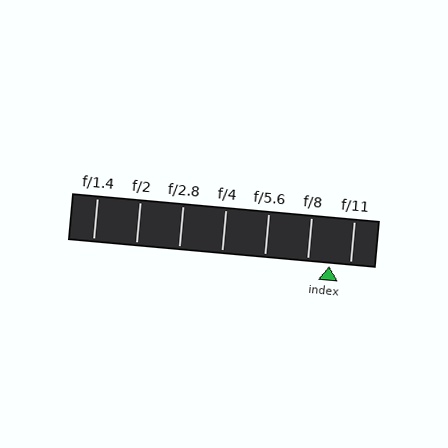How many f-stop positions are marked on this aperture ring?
There are 7 f-stop positions marked.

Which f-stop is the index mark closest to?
The index mark is closest to f/11.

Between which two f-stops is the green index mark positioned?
The index mark is between f/8 and f/11.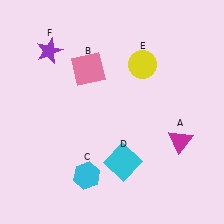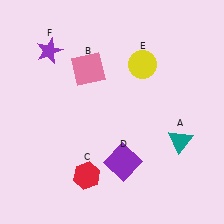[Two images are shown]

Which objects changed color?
A changed from magenta to teal. C changed from cyan to red. D changed from cyan to purple.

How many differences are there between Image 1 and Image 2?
There are 3 differences between the two images.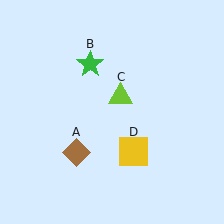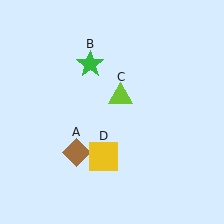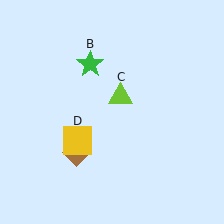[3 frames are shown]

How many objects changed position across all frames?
1 object changed position: yellow square (object D).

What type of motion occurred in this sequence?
The yellow square (object D) rotated clockwise around the center of the scene.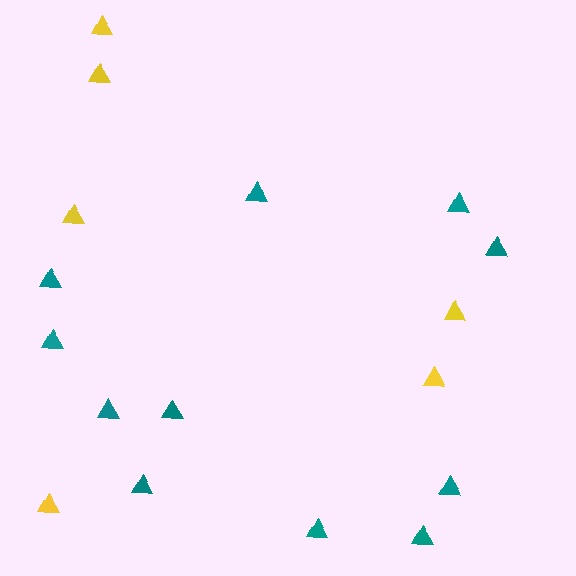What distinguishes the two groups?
There are 2 groups: one group of teal triangles (11) and one group of yellow triangles (6).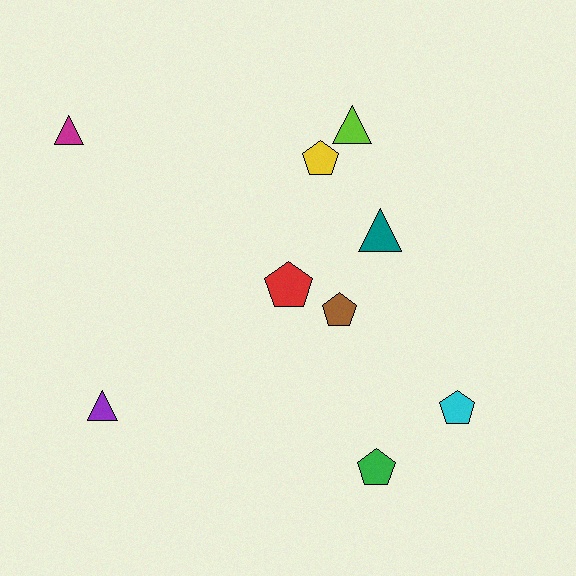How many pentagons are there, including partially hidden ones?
There are 5 pentagons.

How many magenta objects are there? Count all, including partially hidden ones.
There is 1 magenta object.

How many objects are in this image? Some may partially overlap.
There are 9 objects.